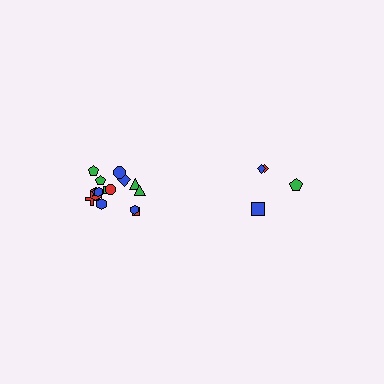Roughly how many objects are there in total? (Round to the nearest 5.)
Roughly 20 objects in total.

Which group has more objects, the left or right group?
The left group.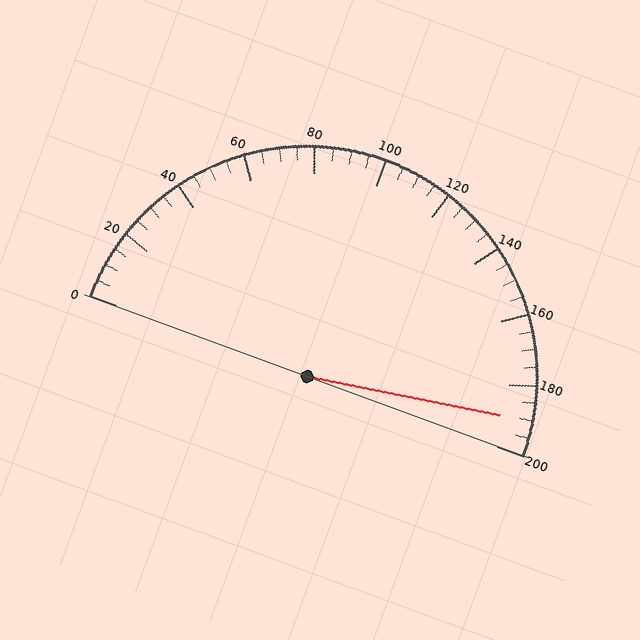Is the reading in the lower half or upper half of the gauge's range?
The reading is in the upper half of the range (0 to 200).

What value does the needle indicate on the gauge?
The needle indicates approximately 190.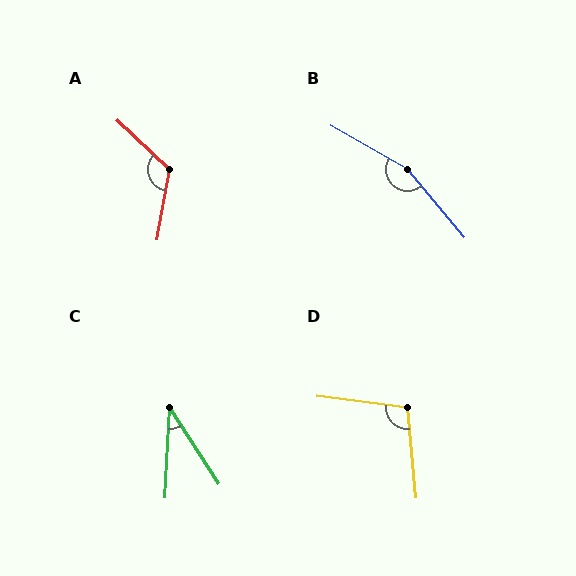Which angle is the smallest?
C, at approximately 36 degrees.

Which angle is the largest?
B, at approximately 160 degrees.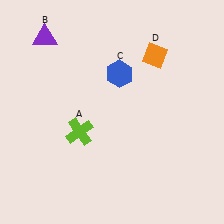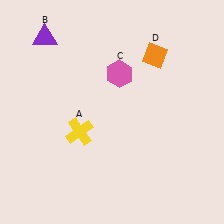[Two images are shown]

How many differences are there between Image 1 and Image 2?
There are 2 differences between the two images.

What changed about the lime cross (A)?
In Image 1, A is lime. In Image 2, it changed to yellow.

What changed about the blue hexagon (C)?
In Image 1, C is blue. In Image 2, it changed to pink.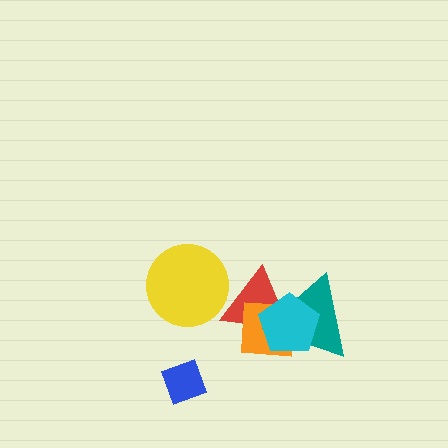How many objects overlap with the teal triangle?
3 objects overlap with the teal triangle.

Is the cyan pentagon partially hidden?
No, no other shape covers it.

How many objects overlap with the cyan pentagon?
3 objects overlap with the cyan pentagon.